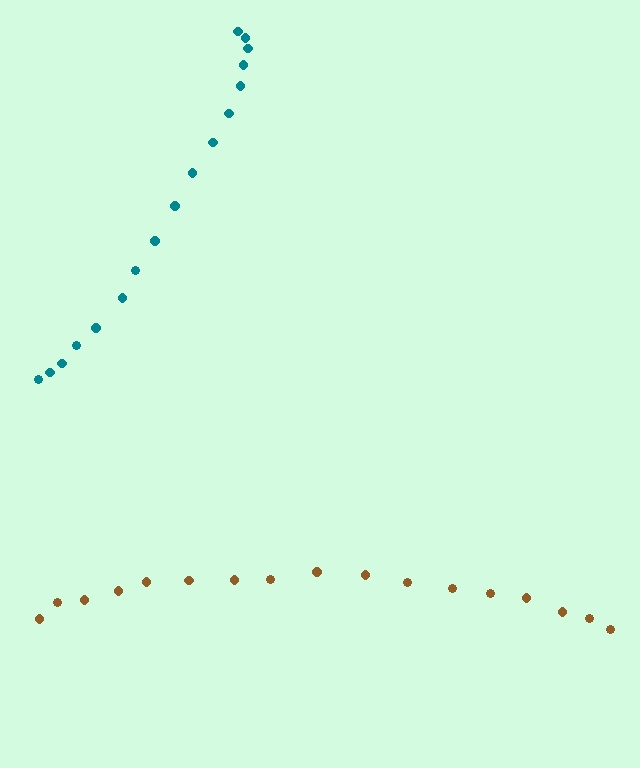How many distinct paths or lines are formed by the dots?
There are 2 distinct paths.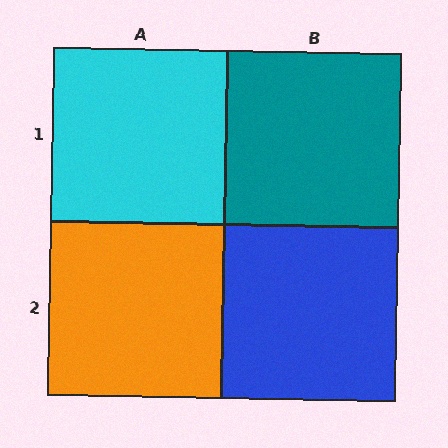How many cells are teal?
1 cell is teal.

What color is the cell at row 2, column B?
Blue.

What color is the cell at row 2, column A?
Orange.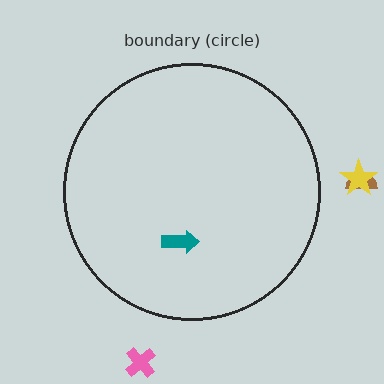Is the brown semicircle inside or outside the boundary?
Outside.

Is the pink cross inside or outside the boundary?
Outside.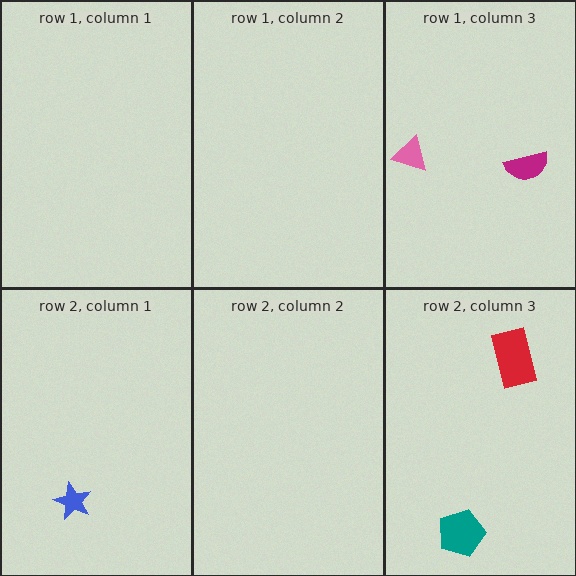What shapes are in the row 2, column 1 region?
The blue star.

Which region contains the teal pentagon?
The row 2, column 3 region.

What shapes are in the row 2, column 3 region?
The red rectangle, the teal pentagon.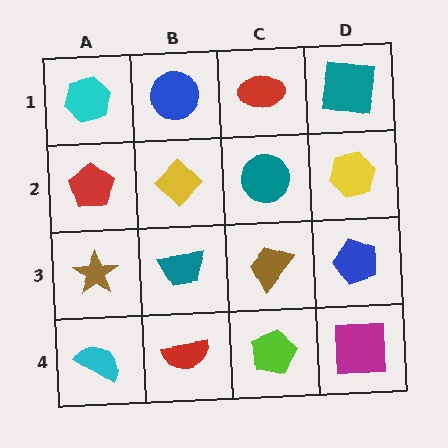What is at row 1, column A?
A cyan hexagon.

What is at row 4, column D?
A magenta square.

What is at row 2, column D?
A yellow hexagon.